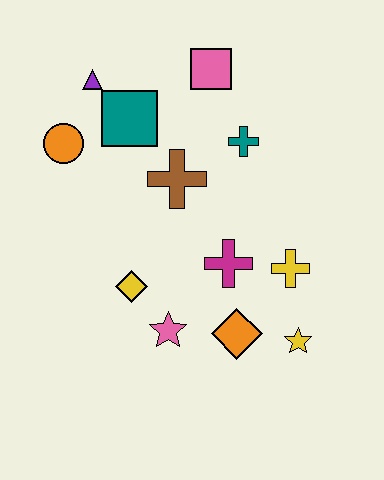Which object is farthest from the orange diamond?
The purple triangle is farthest from the orange diamond.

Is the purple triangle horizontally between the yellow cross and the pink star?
No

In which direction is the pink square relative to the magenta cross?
The pink square is above the magenta cross.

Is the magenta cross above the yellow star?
Yes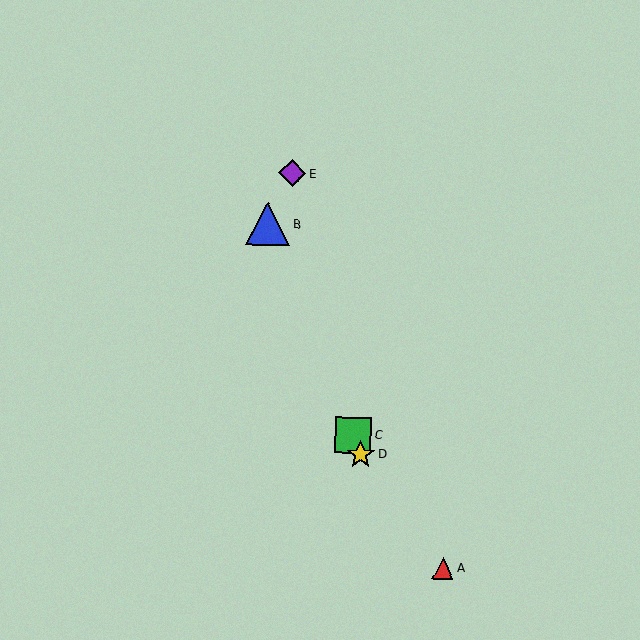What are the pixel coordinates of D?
Object D is at (361, 454).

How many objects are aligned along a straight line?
3 objects (B, C, D) are aligned along a straight line.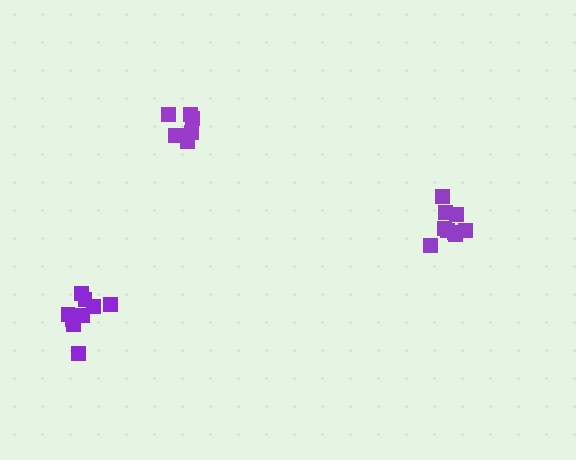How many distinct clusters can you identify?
There are 3 distinct clusters.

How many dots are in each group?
Group 1: 7 dots, Group 2: 9 dots, Group 3: 9 dots (25 total).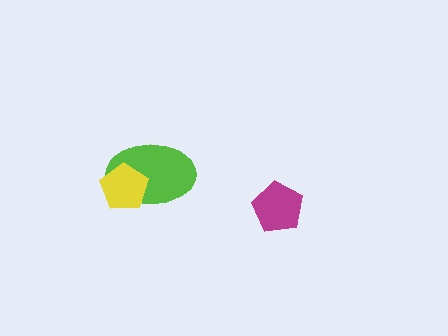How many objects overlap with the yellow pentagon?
1 object overlaps with the yellow pentagon.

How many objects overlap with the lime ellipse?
1 object overlaps with the lime ellipse.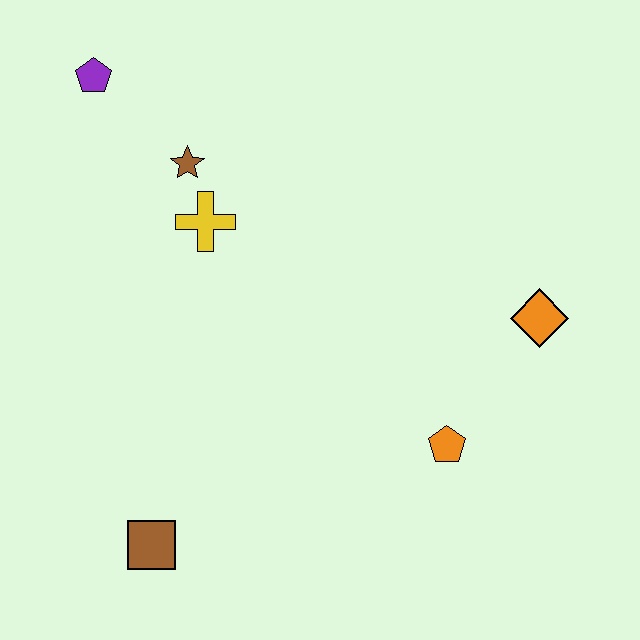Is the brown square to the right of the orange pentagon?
No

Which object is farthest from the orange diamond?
The purple pentagon is farthest from the orange diamond.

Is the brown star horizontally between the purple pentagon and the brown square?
No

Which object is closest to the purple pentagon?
The brown star is closest to the purple pentagon.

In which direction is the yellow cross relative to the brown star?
The yellow cross is below the brown star.